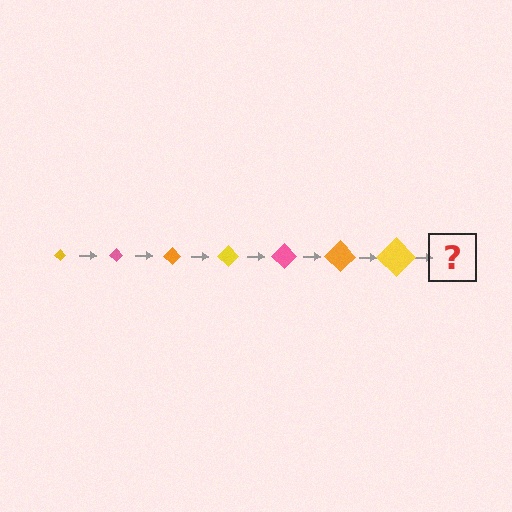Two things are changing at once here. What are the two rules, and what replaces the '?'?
The two rules are that the diamond grows larger each step and the color cycles through yellow, pink, and orange. The '?' should be a pink diamond, larger than the previous one.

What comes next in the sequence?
The next element should be a pink diamond, larger than the previous one.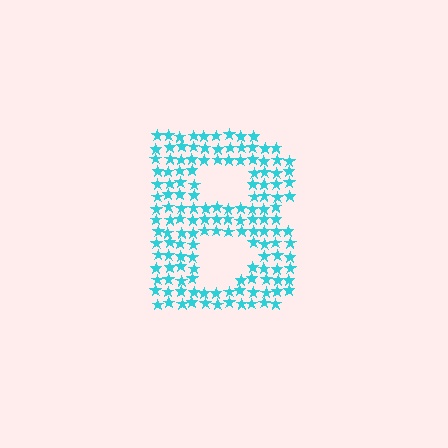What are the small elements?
The small elements are stars.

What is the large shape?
The large shape is the letter B.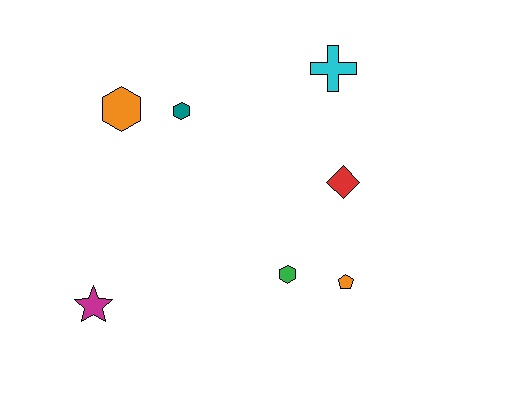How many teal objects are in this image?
There is 1 teal object.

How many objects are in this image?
There are 7 objects.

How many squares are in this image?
There are no squares.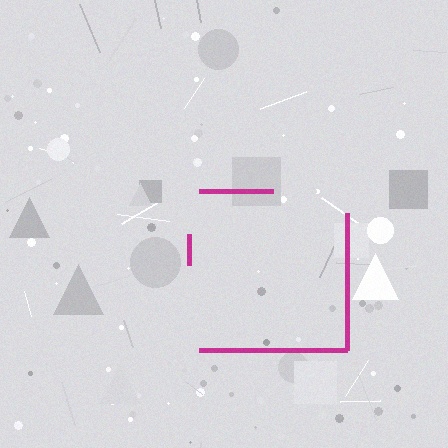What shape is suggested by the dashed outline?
The dashed outline suggests a square.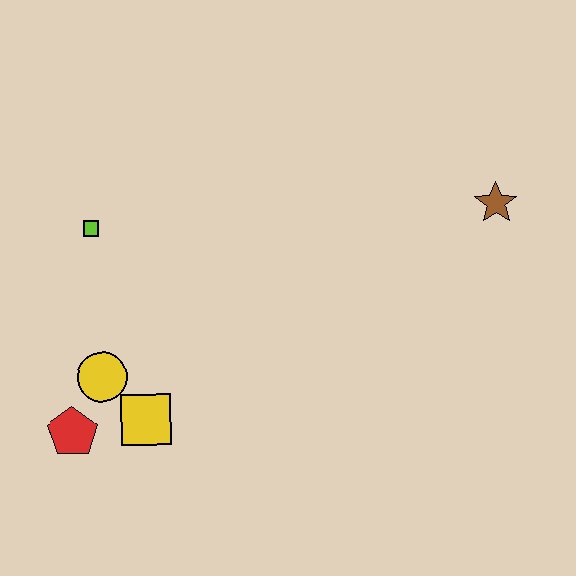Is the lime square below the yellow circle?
No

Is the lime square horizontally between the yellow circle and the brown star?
No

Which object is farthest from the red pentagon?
The brown star is farthest from the red pentagon.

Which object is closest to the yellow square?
The yellow circle is closest to the yellow square.